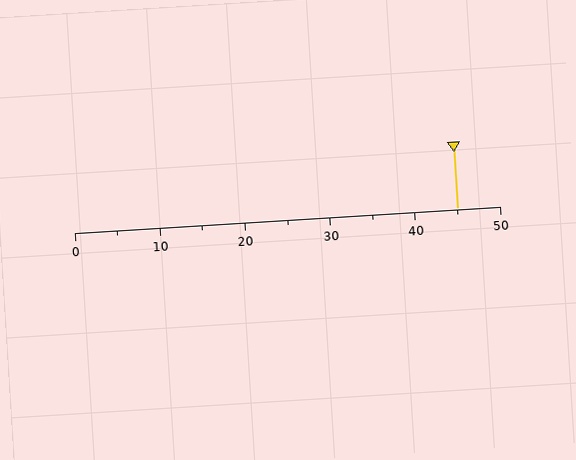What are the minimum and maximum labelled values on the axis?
The axis runs from 0 to 50.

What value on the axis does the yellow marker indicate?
The marker indicates approximately 45.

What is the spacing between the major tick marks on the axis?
The major ticks are spaced 10 apart.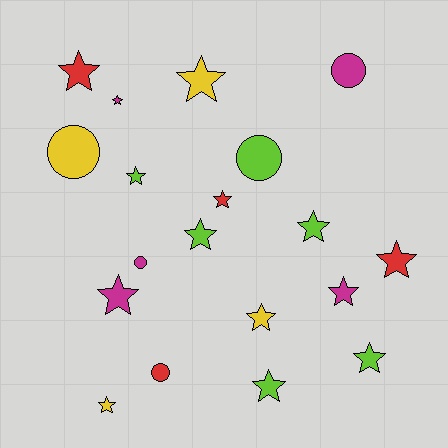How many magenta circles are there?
There are 2 magenta circles.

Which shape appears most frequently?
Star, with 14 objects.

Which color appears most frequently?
Lime, with 6 objects.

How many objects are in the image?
There are 19 objects.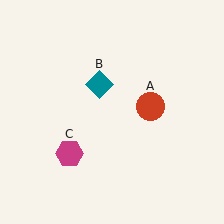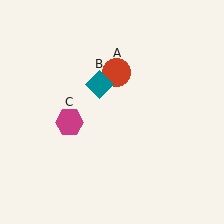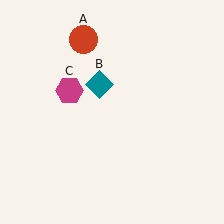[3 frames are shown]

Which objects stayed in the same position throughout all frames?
Teal diamond (object B) remained stationary.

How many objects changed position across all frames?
2 objects changed position: red circle (object A), magenta hexagon (object C).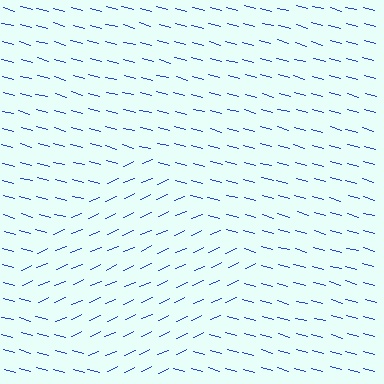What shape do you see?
I see a diamond.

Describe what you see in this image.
The image is filled with small blue line segments. A diamond region in the image has lines oriented differently from the surrounding lines, creating a visible texture boundary.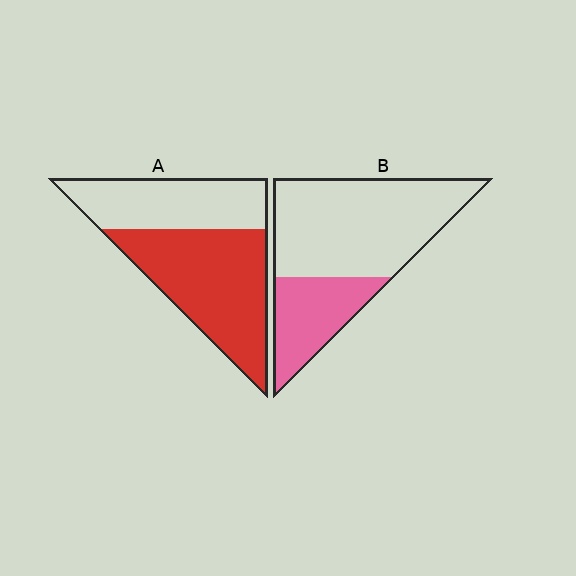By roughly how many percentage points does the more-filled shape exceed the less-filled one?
By roughly 30 percentage points (A over B).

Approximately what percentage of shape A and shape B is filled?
A is approximately 60% and B is approximately 30%.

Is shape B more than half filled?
No.